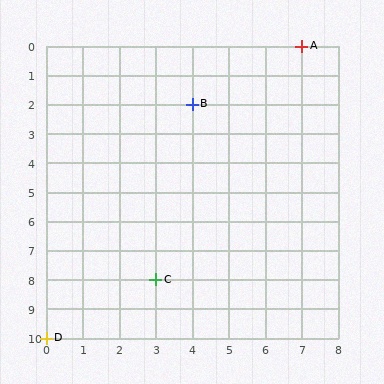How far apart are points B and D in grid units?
Points B and D are 4 columns and 8 rows apart (about 8.9 grid units diagonally).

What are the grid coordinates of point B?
Point B is at grid coordinates (4, 2).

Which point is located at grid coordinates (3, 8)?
Point C is at (3, 8).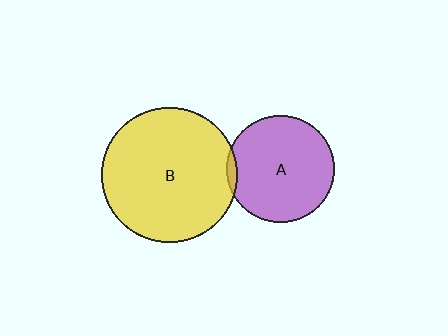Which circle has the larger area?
Circle B (yellow).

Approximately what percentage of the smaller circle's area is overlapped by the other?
Approximately 5%.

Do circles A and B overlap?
Yes.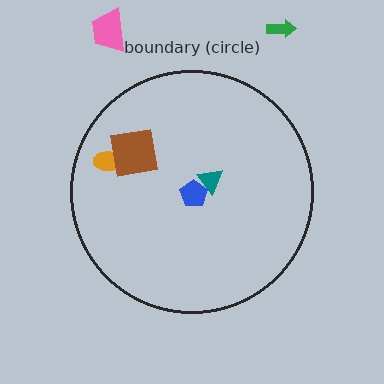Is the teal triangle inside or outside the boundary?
Inside.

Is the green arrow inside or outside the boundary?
Outside.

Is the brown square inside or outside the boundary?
Inside.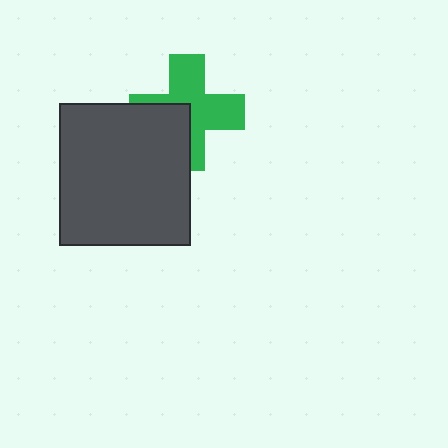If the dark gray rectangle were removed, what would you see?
You would see the complete green cross.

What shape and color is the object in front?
The object in front is a dark gray rectangle.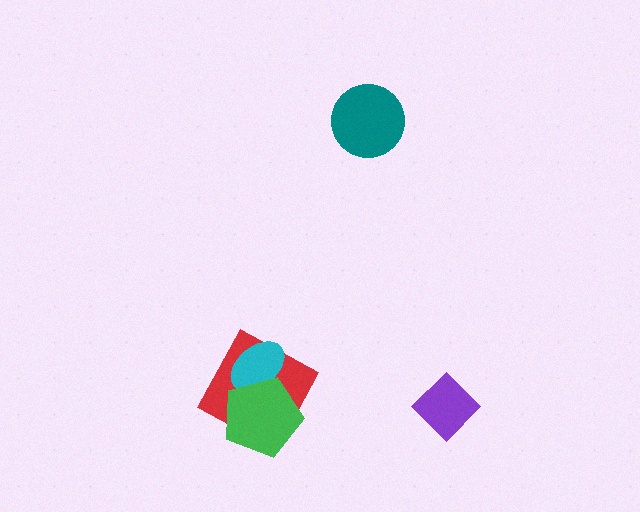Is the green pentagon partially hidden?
No, no other shape covers it.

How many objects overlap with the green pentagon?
2 objects overlap with the green pentagon.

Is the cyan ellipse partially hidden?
Yes, it is partially covered by another shape.